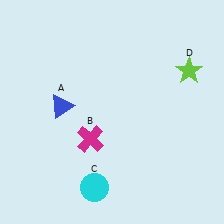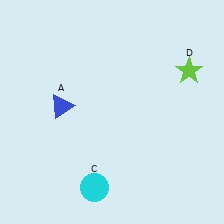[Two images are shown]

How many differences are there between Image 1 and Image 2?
There is 1 difference between the two images.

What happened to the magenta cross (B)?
The magenta cross (B) was removed in Image 2. It was in the bottom-left area of Image 1.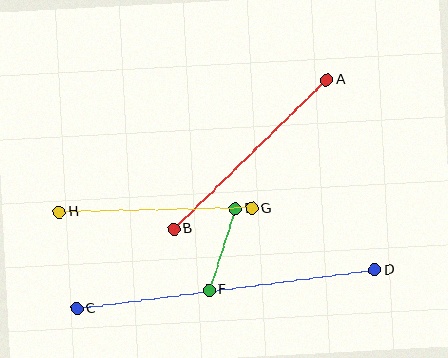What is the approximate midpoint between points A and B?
The midpoint is at approximately (250, 154) pixels.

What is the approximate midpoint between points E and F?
The midpoint is at approximately (222, 249) pixels.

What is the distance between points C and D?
The distance is approximately 300 pixels.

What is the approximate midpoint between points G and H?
The midpoint is at approximately (155, 210) pixels.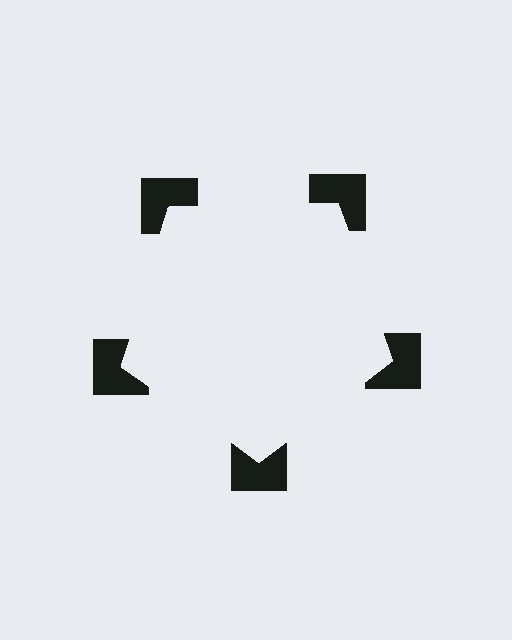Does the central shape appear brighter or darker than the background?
It typically appears slightly brighter than the background, even though no actual brightness change is drawn.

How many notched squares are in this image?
There are 5 — one at each vertex of the illusory pentagon.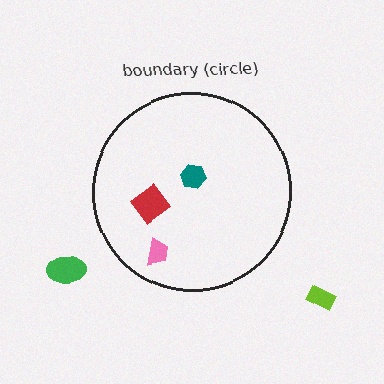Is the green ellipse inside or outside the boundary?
Outside.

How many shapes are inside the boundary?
3 inside, 2 outside.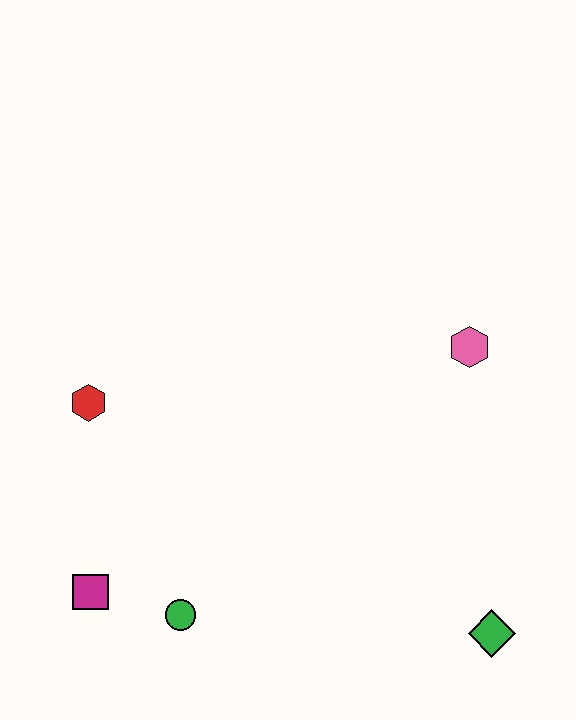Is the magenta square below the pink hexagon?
Yes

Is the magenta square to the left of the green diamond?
Yes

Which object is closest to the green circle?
The magenta square is closest to the green circle.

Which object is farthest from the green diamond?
The red hexagon is farthest from the green diamond.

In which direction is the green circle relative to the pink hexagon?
The green circle is to the left of the pink hexagon.